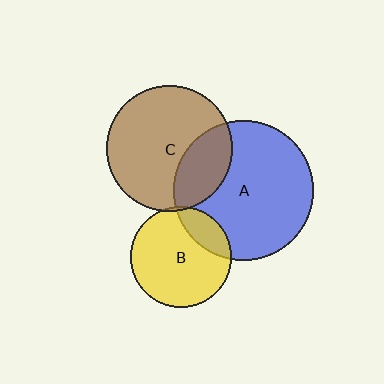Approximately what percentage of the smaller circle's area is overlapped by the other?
Approximately 5%.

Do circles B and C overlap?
Yes.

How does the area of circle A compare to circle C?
Approximately 1.2 times.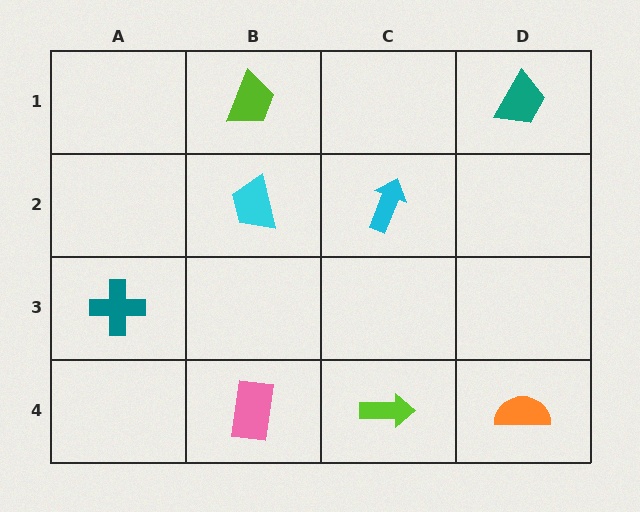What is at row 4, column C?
A lime arrow.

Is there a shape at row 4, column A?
No, that cell is empty.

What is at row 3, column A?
A teal cross.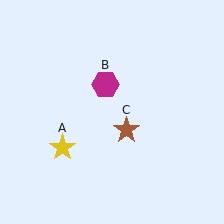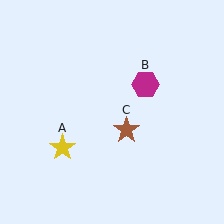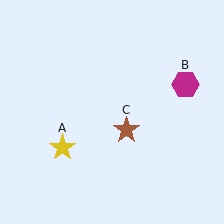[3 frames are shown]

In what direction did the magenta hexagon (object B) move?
The magenta hexagon (object B) moved right.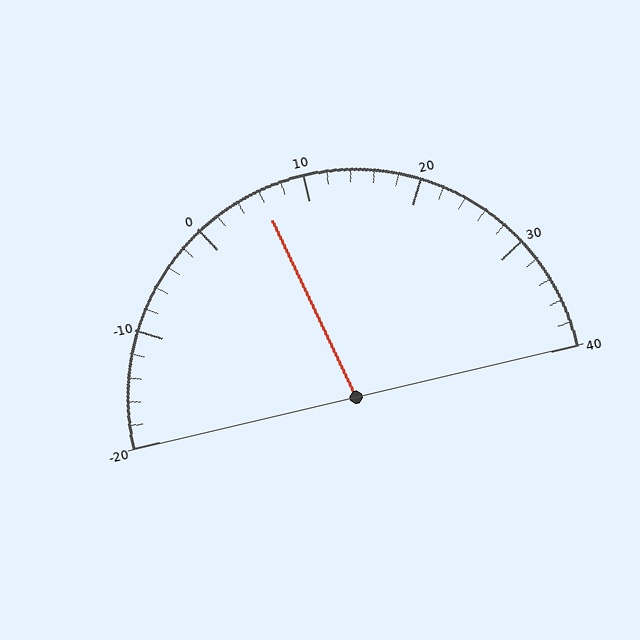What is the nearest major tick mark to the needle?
The nearest major tick mark is 10.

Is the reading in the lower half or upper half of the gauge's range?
The reading is in the lower half of the range (-20 to 40).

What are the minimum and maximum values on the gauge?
The gauge ranges from -20 to 40.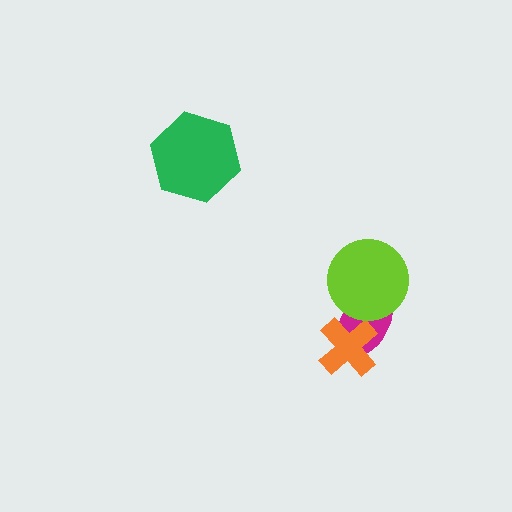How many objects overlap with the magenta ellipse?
2 objects overlap with the magenta ellipse.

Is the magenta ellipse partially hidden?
Yes, it is partially covered by another shape.